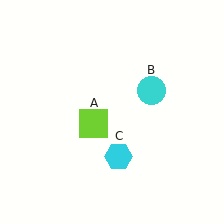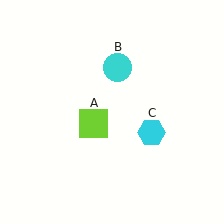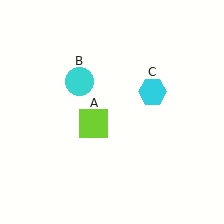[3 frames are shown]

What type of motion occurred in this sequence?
The cyan circle (object B), cyan hexagon (object C) rotated counterclockwise around the center of the scene.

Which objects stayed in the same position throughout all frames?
Lime square (object A) remained stationary.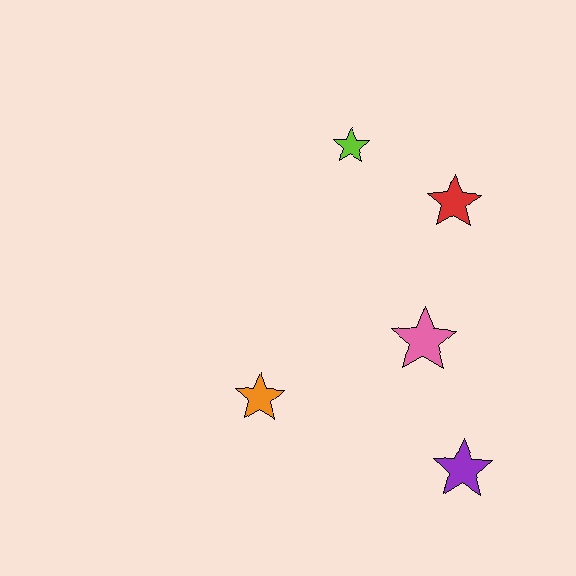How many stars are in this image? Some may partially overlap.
There are 5 stars.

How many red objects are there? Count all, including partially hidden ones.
There is 1 red object.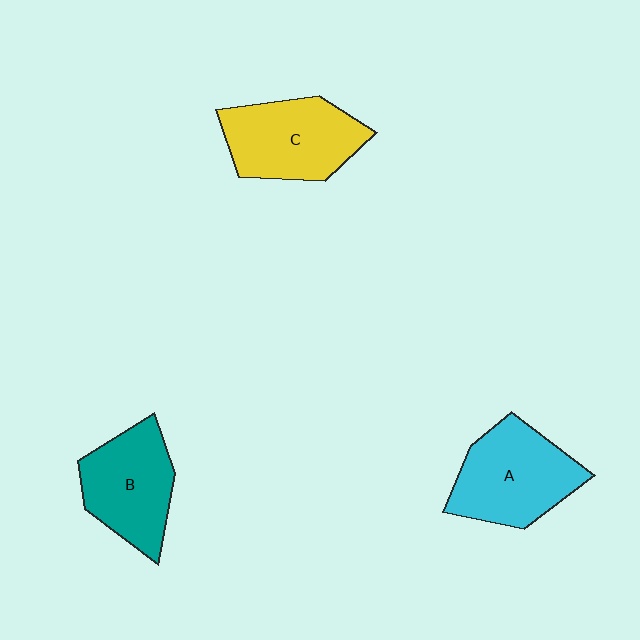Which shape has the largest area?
Shape A (cyan).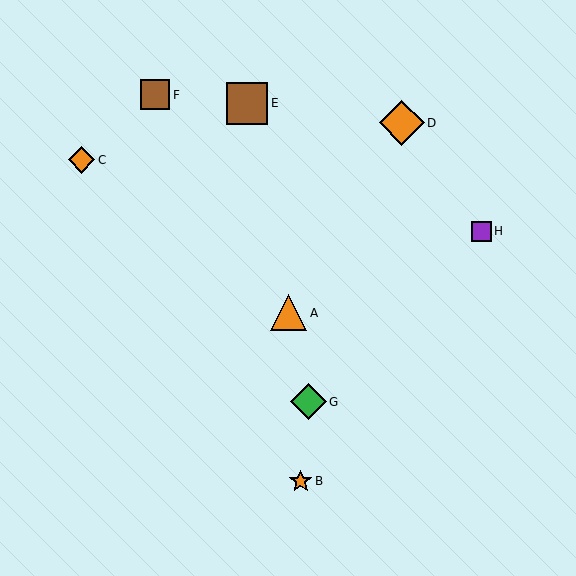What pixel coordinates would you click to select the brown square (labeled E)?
Click at (247, 103) to select the brown square E.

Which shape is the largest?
The orange diamond (labeled D) is the largest.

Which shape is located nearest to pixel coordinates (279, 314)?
The orange triangle (labeled A) at (289, 313) is nearest to that location.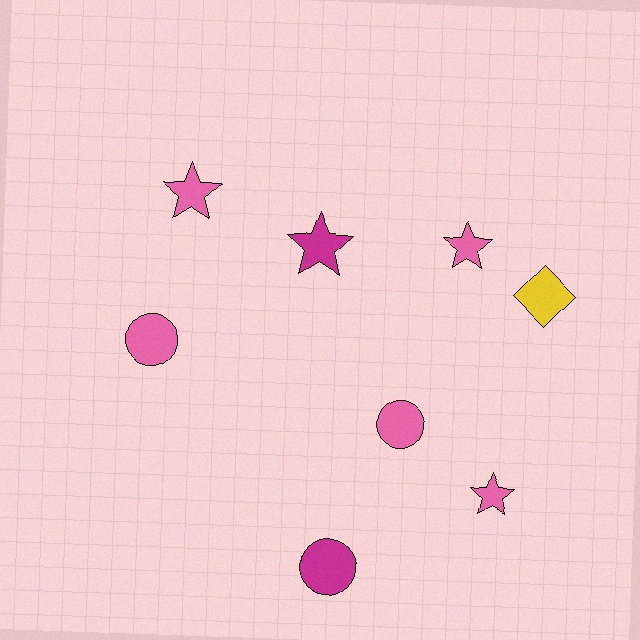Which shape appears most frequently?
Star, with 4 objects.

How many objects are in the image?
There are 8 objects.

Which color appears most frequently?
Pink, with 5 objects.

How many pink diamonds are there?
There are no pink diamonds.